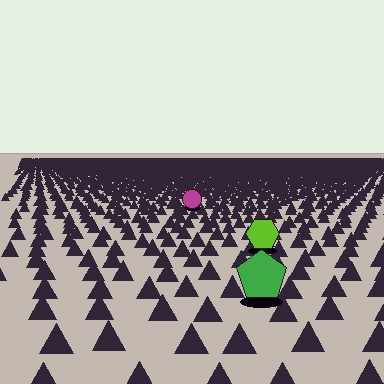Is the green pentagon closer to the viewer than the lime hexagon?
Yes. The green pentagon is closer — you can tell from the texture gradient: the ground texture is coarser near it.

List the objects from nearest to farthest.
From nearest to farthest: the green pentagon, the lime hexagon, the magenta circle.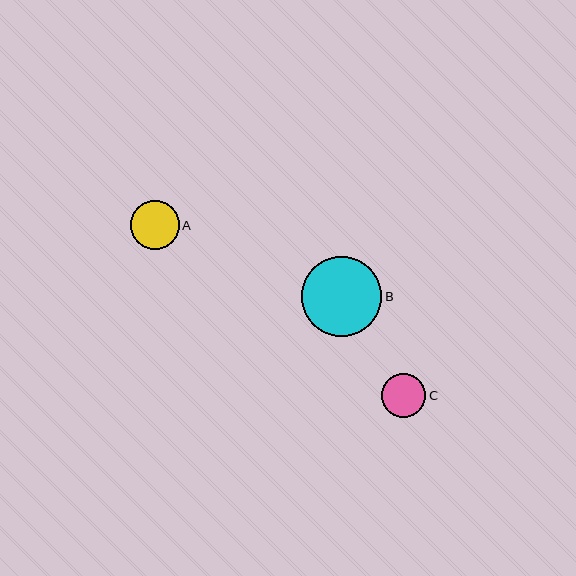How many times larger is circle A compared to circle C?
Circle A is approximately 1.1 times the size of circle C.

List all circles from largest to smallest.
From largest to smallest: B, A, C.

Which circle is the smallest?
Circle C is the smallest with a size of approximately 44 pixels.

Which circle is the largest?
Circle B is the largest with a size of approximately 80 pixels.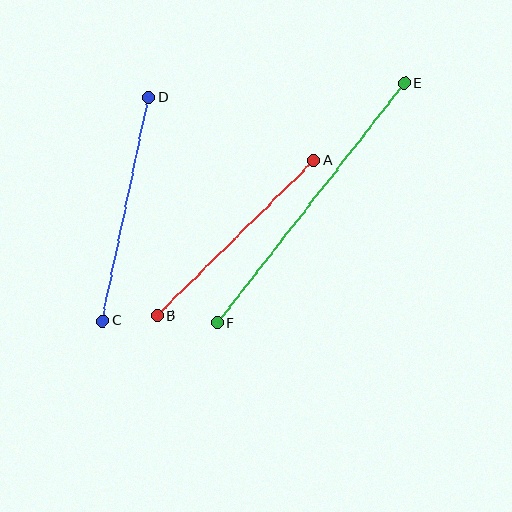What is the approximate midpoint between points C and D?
The midpoint is at approximately (126, 209) pixels.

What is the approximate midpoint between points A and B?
The midpoint is at approximately (236, 238) pixels.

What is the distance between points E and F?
The distance is approximately 304 pixels.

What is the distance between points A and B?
The distance is approximately 221 pixels.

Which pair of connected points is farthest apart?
Points E and F are farthest apart.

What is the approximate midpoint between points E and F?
The midpoint is at approximately (311, 203) pixels.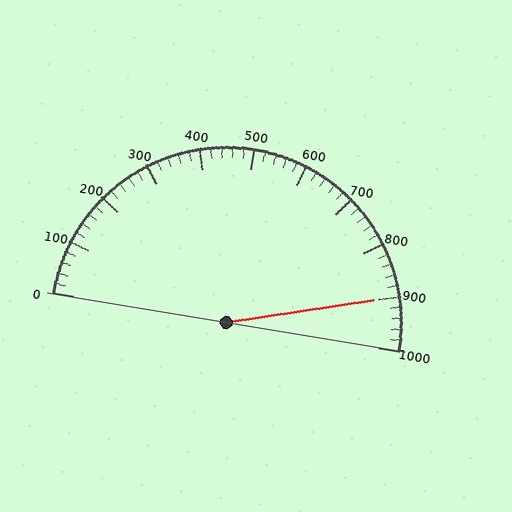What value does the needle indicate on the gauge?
The needle indicates approximately 900.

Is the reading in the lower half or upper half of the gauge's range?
The reading is in the upper half of the range (0 to 1000).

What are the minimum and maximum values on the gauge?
The gauge ranges from 0 to 1000.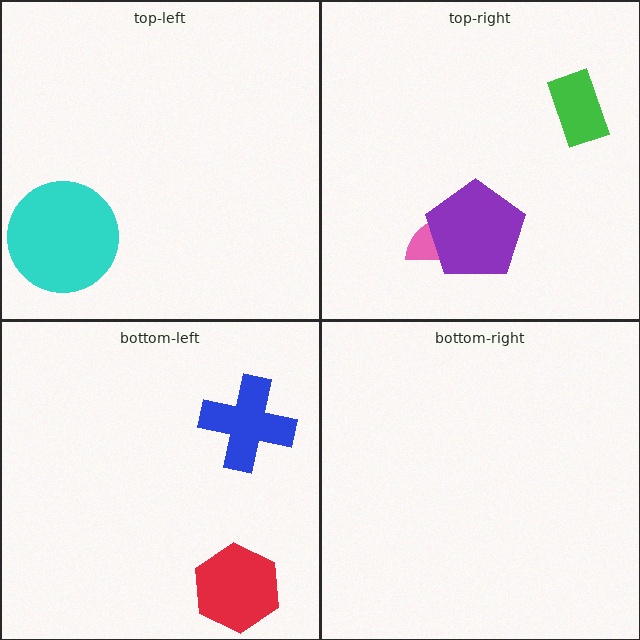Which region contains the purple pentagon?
The top-right region.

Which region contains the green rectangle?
The top-right region.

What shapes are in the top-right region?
The green rectangle, the pink semicircle, the purple pentagon.